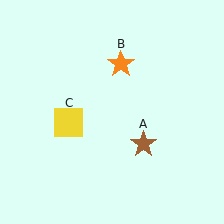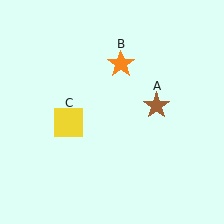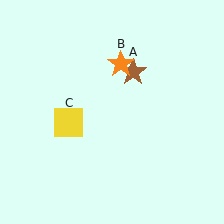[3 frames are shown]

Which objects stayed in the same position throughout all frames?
Orange star (object B) and yellow square (object C) remained stationary.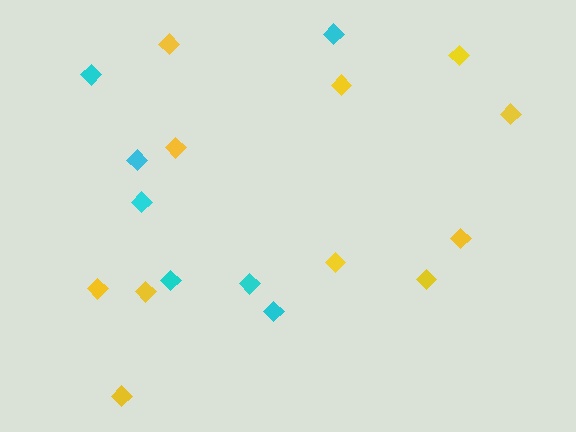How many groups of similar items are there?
There are 2 groups: one group of cyan diamonds (7) and one group of yellow diamonds (11).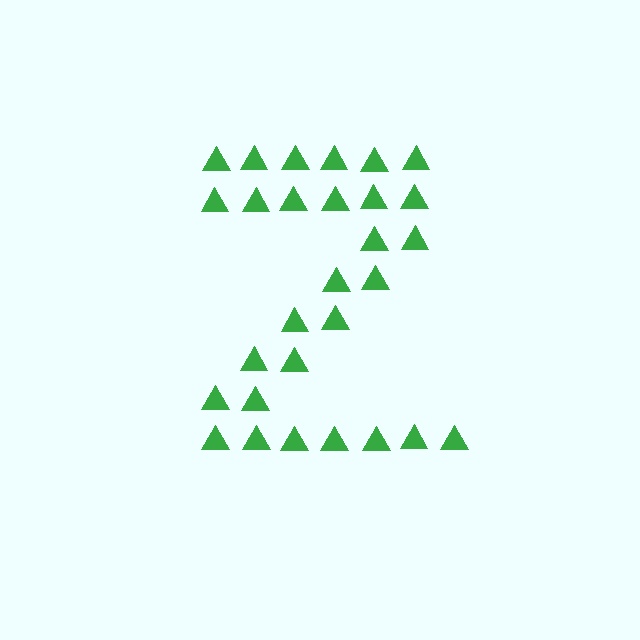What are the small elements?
The small elements are triangles.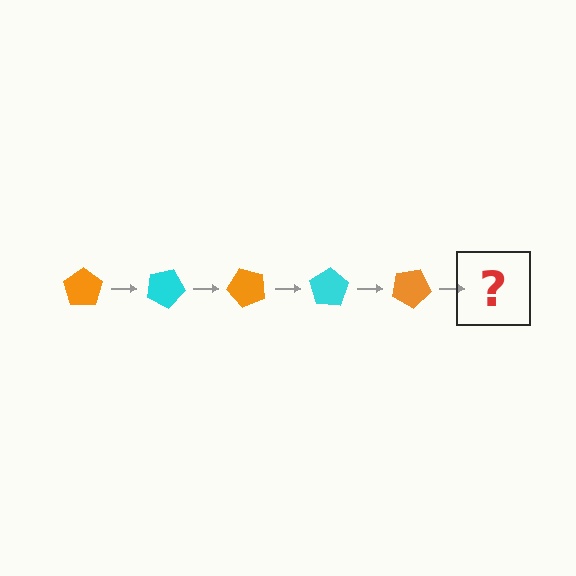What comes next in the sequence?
The next element should be a cyan pentagon, rotated 125 degrees from the start.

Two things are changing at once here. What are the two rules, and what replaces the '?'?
The two rules are that it rotates 25 degrees each step and the color cycles through orange and cyan. The '?' should be a cyan pentagon, rotated 125 degrees from the start.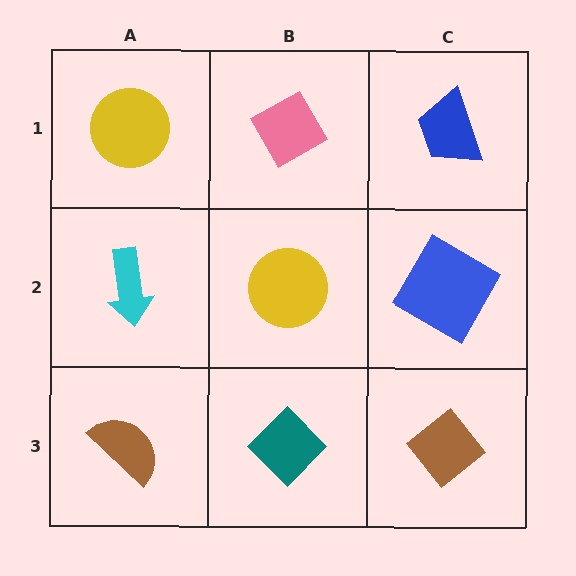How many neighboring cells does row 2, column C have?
3.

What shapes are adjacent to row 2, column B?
A pink diamond (row 1, column B), a teal diamond (row 3, column B), a cyan arrow (row 2, column A), a blue square (row 2, column C).